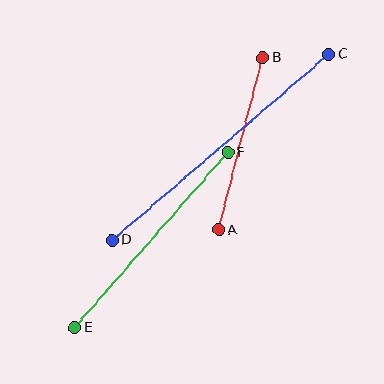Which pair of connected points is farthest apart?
Points C and D are farthest apart.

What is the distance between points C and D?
The distance is approximately 286 pixels.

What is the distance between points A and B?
The distance is approximately 178 pixels.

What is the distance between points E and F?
The distance is approximately 233 pixels.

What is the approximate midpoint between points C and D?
The midpoint is at approximately (220, 147) pixels.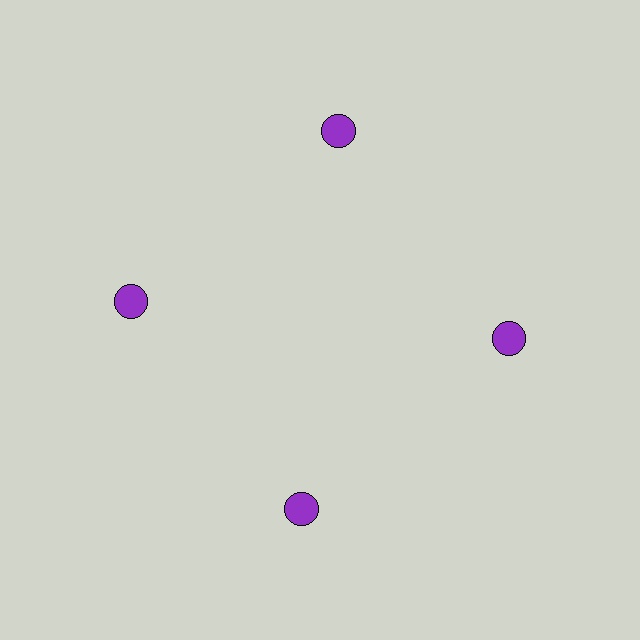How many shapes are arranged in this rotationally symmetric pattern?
There are 4 shapes, arranged in 4 groups of 1.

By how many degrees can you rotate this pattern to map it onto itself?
The pattern maps onto itself every 90 degrees of rotation.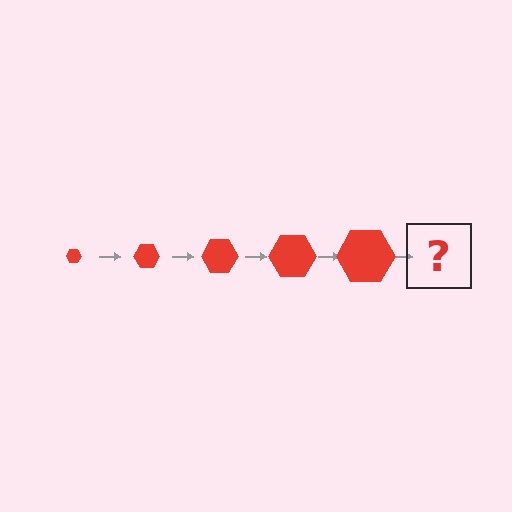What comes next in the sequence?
The next element should be a red hexagon, larger than the previous one.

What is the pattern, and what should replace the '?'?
The pattern is that the hexagon gets progressively larger each step. The '?' should be a red hexagon, larger than the previous one.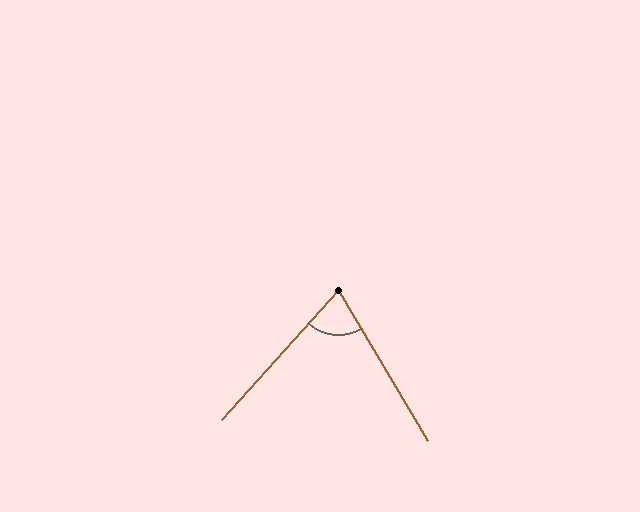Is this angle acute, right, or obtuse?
It is acute.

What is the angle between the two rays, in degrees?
Approximately 72 degrees.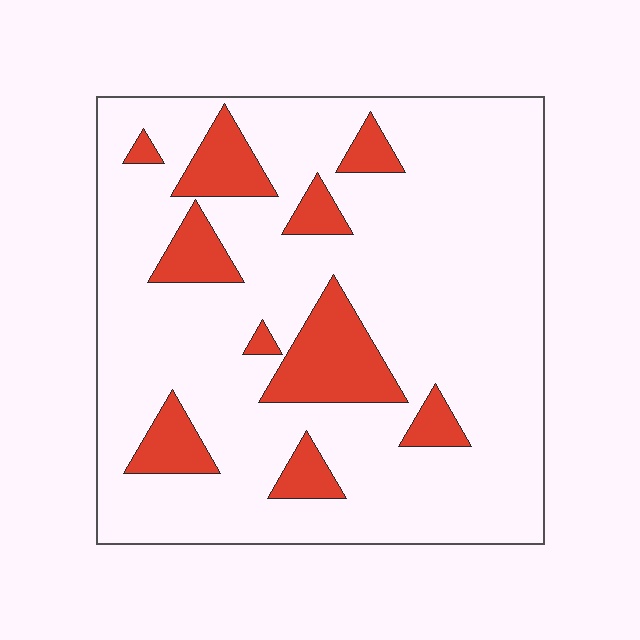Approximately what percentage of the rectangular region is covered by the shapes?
Approximately 15%.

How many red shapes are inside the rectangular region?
10.